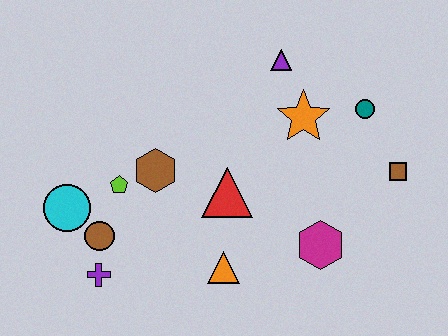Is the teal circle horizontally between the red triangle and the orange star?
No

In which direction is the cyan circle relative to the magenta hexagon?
The cyan circle is to the left of the magenta hexagon.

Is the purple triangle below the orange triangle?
No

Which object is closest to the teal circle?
The orange star is closest to the teal circle.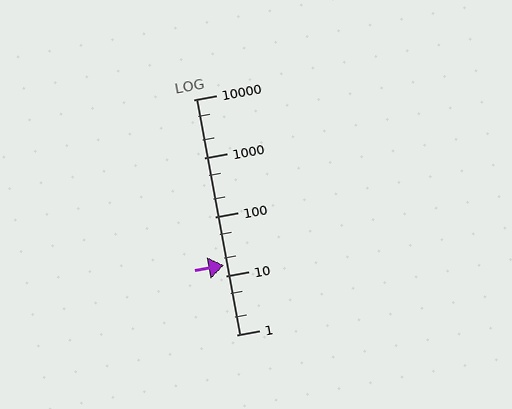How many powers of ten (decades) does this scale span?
The scale spans 4 decades, from 1 to 10000.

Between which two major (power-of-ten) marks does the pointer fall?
The pointer is between 10 and 100.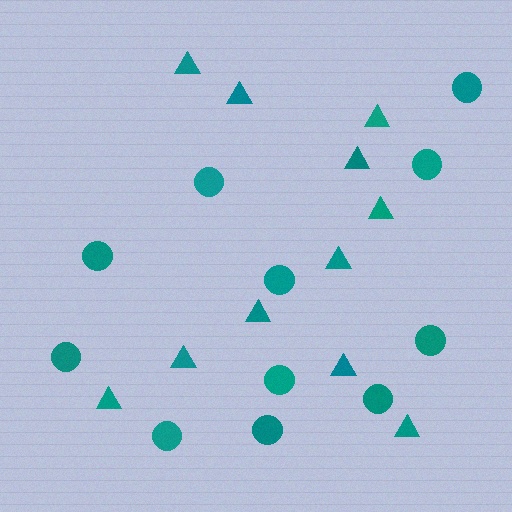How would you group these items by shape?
There are 2 groups: one group of triangles (11) and one group of circles (11).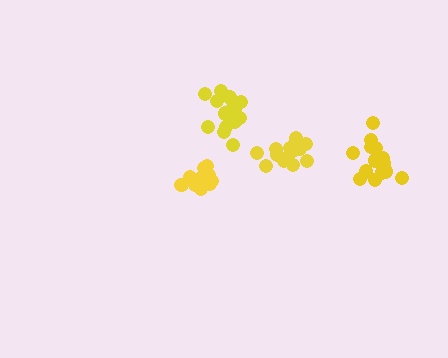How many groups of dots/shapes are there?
There are 4 groups.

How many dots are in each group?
Group 1: 13 dots, Group 2: 16 dots, Group 3: 10 dots, Group 4: 16 dots (55 total).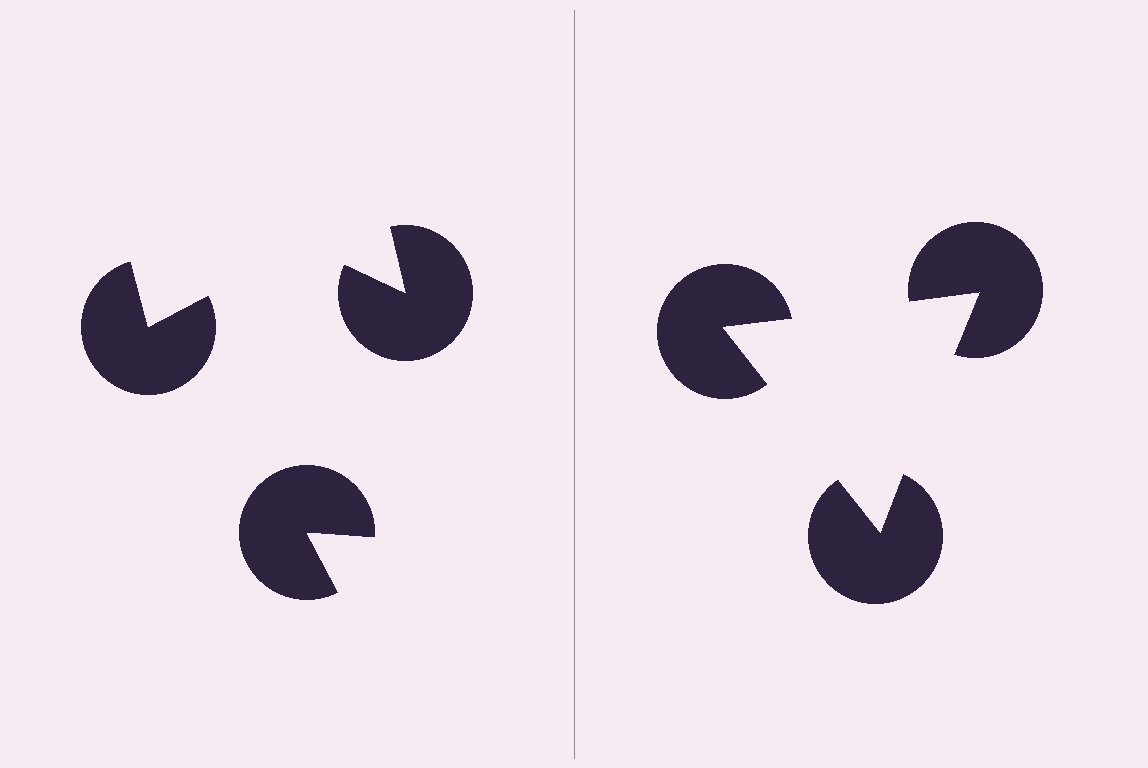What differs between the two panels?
The pac-man discs are positioned identically on both sides; only the wedge orientations differ. On the right they align to a triangle; on the left they are misaligned.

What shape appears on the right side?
An illusory triangle.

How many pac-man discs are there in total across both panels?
6 — 3 on each side.